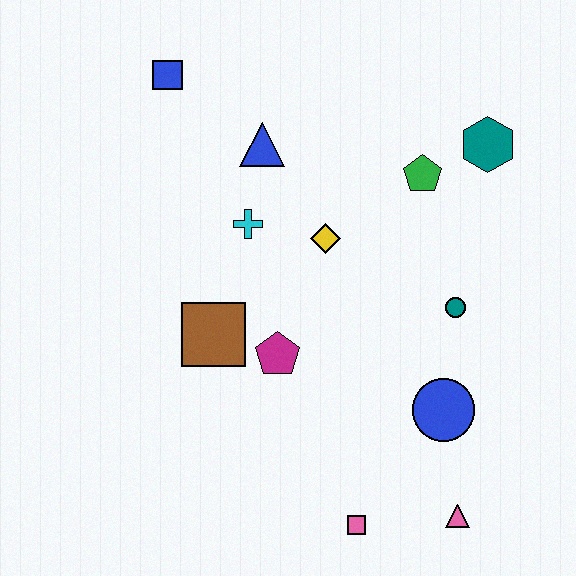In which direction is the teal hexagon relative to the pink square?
The teal hexagon is above the pink square.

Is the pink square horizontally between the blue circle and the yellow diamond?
Yes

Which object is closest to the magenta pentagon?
The brown square is closest to the magenta pentagon.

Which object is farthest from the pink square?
The blue square is farthest from the pink square.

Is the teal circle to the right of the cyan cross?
Yes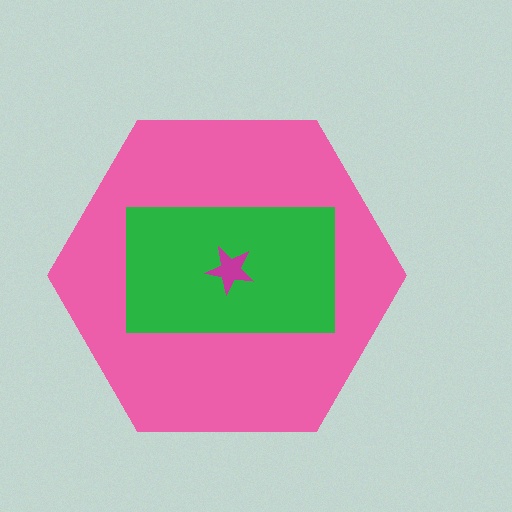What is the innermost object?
The magenta star.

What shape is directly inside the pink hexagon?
The green rectangle.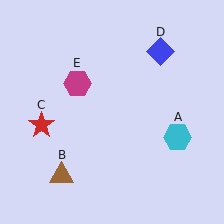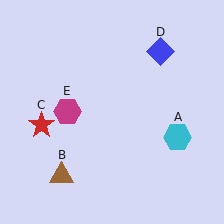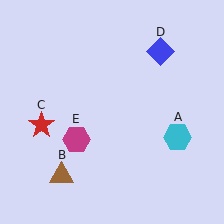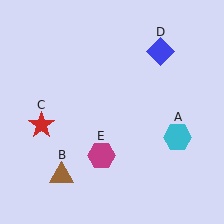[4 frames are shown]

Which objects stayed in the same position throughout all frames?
Cyan hexagon (object A) and brown triangle (object B) and red star (object C) and blue diamond (object D) remained stationary.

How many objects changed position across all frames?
1 object changed position: magenta hexagon (object E).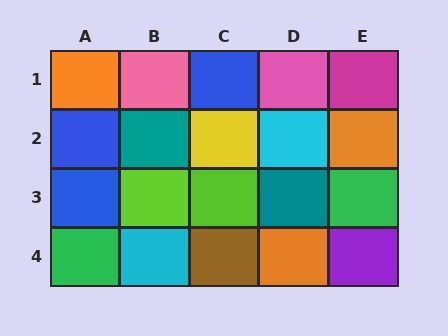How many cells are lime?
2 cells are lime.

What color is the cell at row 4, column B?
Cyan.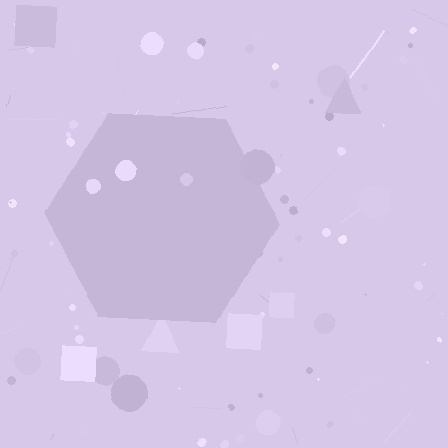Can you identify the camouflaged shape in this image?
The camouflaged shape is a hexagon.